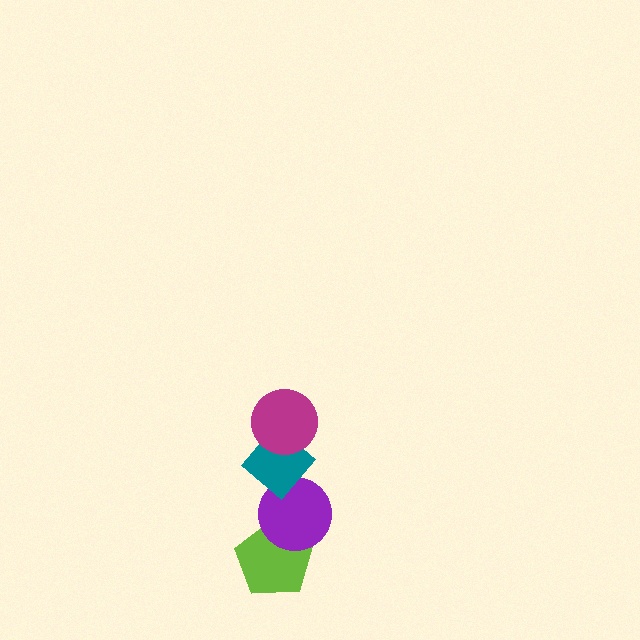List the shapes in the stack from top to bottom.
From top to bottom: the magenta circle, the teal diamond, the purple circle, the lime pentagon.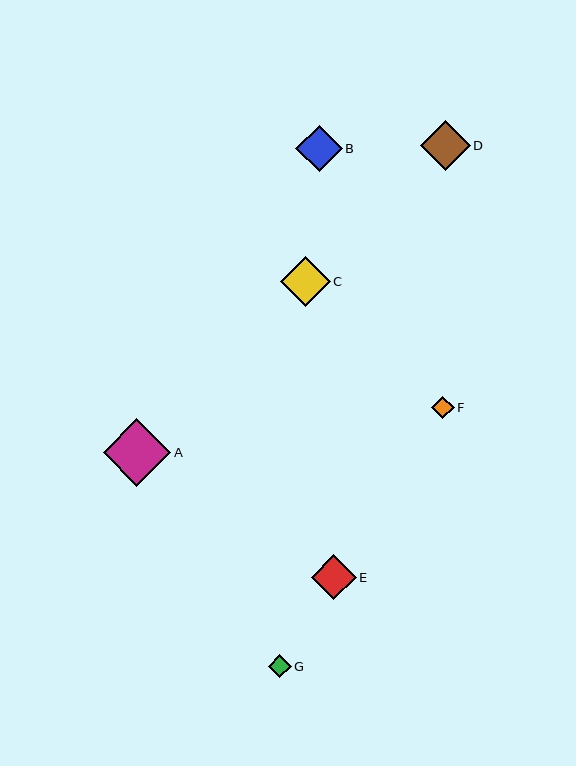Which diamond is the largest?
Diamond A is the largest with a size of approximately 68 pixels.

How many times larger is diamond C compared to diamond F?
Diamond C is approximately 2.2 times the size of diamond F.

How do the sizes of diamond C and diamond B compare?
Diamond C and diamond B are approximately the same size.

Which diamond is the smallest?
Diamond F is the smallest with a size of approximately 22 pixels.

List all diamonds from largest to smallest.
From largest to smallest: A, D, C, B, E, G, F.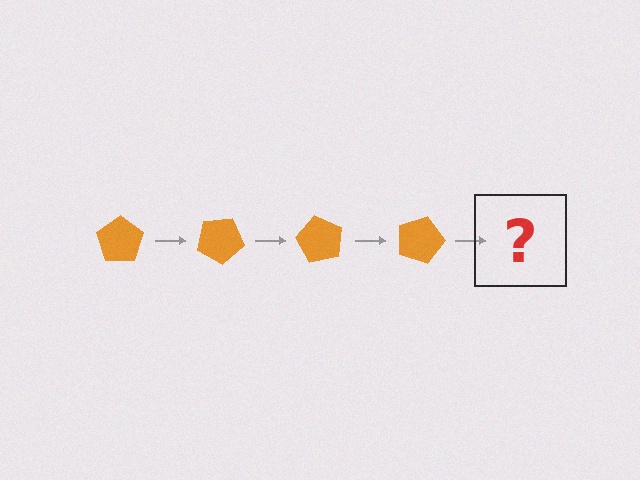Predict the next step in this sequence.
The next step is an orange pentagon rotated 120 degrees.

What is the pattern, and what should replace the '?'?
The pattern is that the pentagon rotates 30 degrees each step. The '?' should be an orange pentagon rotated 120 degrees.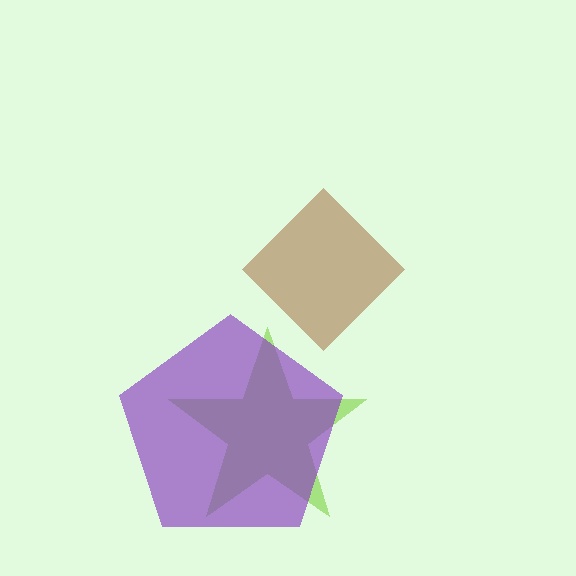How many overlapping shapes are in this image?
There are 3 overlapping shapes in the image.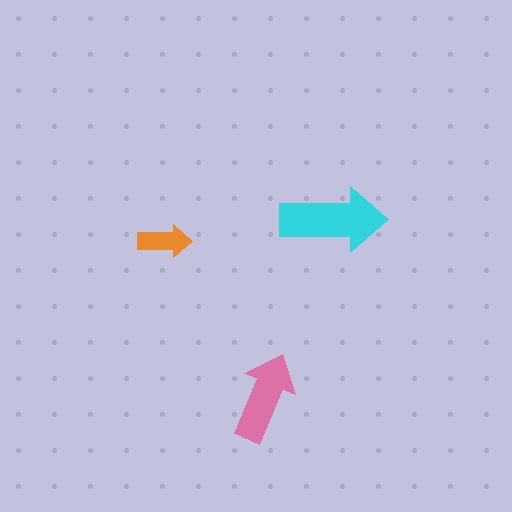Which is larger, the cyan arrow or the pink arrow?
The cyan one.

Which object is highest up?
The cyan arrow is topmost.